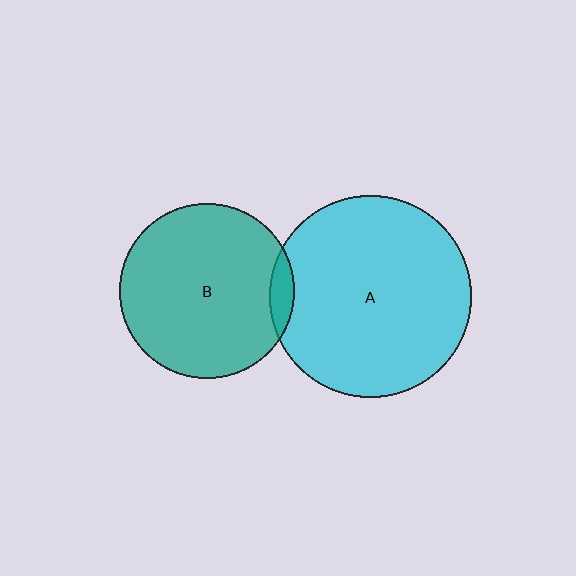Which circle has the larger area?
Circle A (cyan).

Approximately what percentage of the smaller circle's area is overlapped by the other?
Approximately 5%.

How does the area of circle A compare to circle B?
Approximately 1.3 times.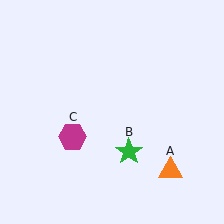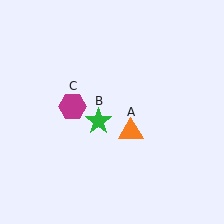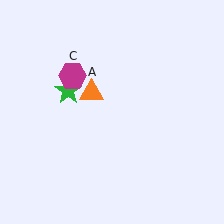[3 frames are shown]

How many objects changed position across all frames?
3 objects changed position: orange triangle (object A), green star (object B), magenta hexagon (object C).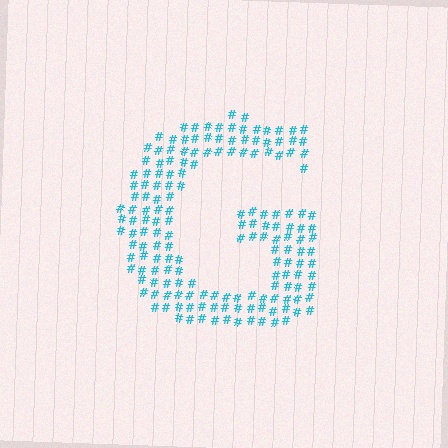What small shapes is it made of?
It is made of small hash symbols.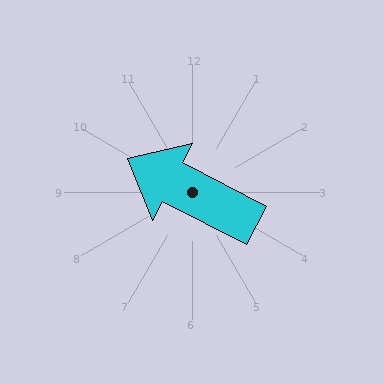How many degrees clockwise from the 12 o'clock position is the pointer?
Approximately 297 degrees.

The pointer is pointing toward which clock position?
Roughly 10 o'clock.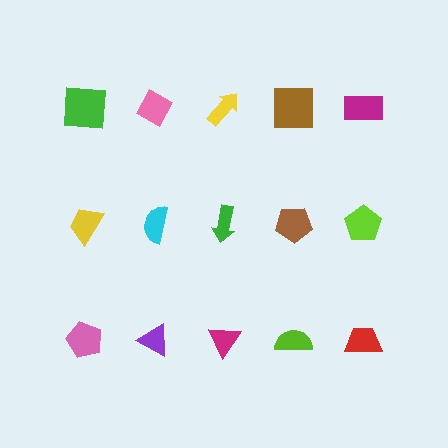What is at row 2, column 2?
A cyan semicircle.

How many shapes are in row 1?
5 shapes.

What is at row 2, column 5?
A lime pentagon.